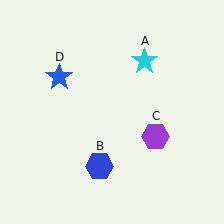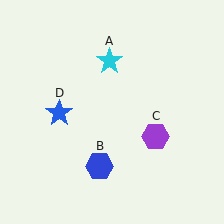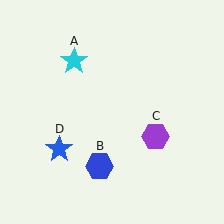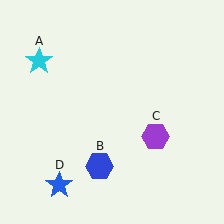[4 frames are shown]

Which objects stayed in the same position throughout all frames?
Blue hexagon (object B) and purple hexagon (object C) remained stationary.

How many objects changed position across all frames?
2 objects changed position: cyan star (object A), blue star (object D).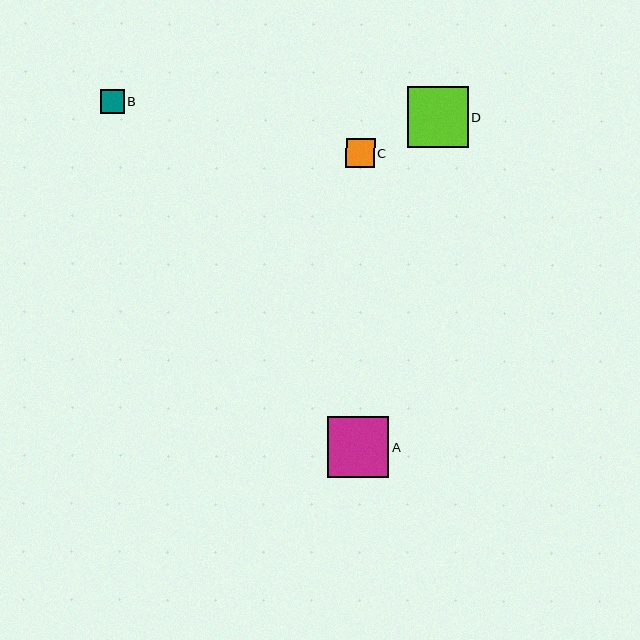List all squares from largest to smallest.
From largest to smallest: A, D, C, B.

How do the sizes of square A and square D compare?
Square A and square D are approximately the same size.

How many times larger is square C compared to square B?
Square C is approximately 1.2 times the size of square B.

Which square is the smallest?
Square B is the smallest with a size of approximately 24 pixels.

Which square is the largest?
Square A is the largest with a size of approximately 62 pixels.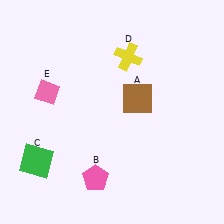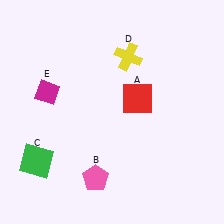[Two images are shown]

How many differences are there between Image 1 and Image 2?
There are 2 differences between the two images.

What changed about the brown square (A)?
In Image 1, A is brown. In Image 2, it changed to red.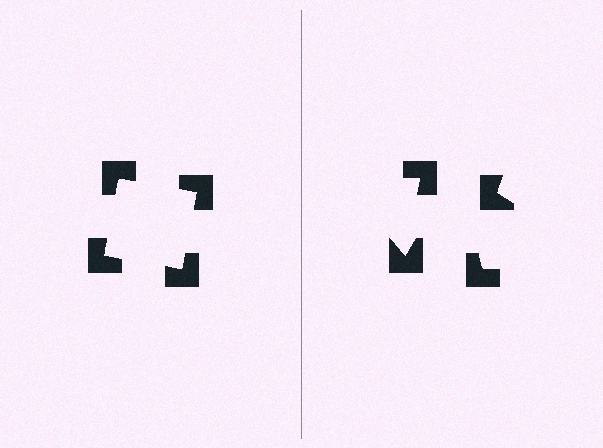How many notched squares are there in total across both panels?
8 — 4 on each side.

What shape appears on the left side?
An illusory square.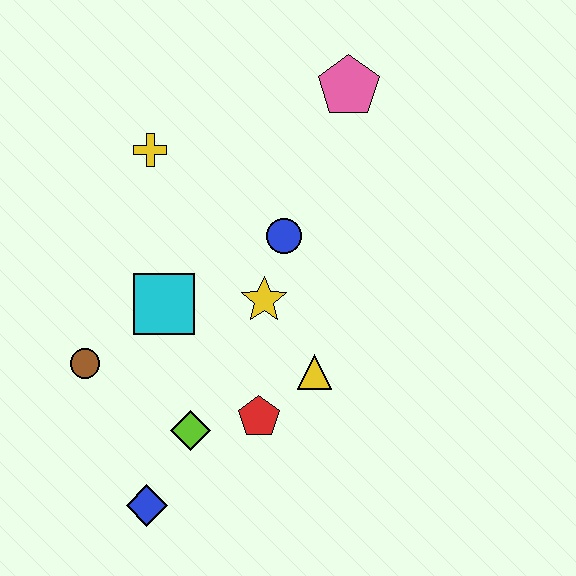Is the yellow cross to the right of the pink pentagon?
No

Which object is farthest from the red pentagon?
The pink pentagon is farthest from the red pentagon.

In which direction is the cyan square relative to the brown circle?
The cyan square is to the right of the brown circle.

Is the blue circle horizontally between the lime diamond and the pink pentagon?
Yes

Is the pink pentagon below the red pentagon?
No